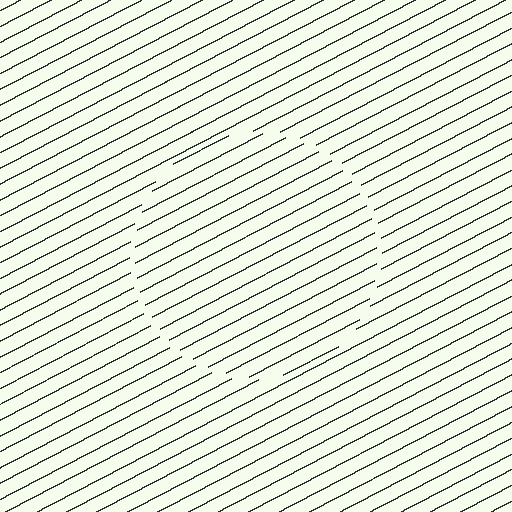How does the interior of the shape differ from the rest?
The interior of the shape contains the same grating, shifted by half a period — the contour is defined by the phase discontinuity where line-ends from the inner and outer gratings abut.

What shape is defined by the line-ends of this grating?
An illusory circle. The interior of the shape contains the same grating, shifted by half a period — the contour is defined by the phase discontinuity where line-ends from the inner and outer gratings abut.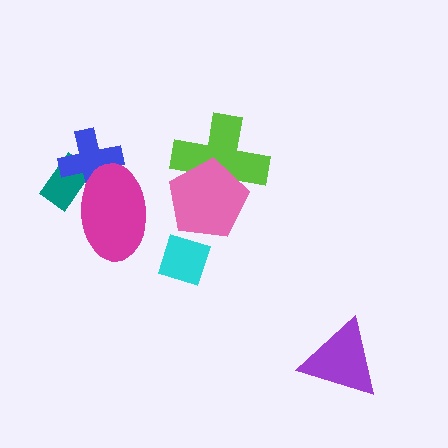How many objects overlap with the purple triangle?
0 objects overlap with the purple triangle.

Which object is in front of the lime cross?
The pink pentagon is in front of the lime cross.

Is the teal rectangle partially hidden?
Yes, it is partially covered by another shape.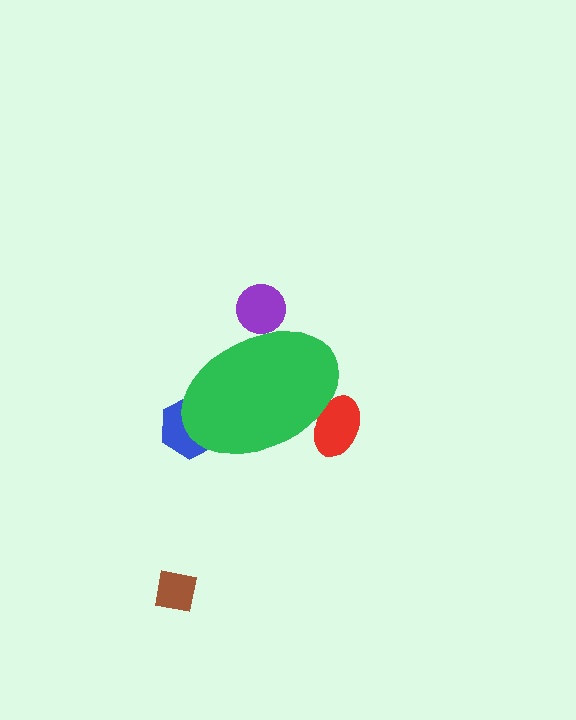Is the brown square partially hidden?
No, the brown square is fully visible.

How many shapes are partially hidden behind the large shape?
3 shapes are partially hidden.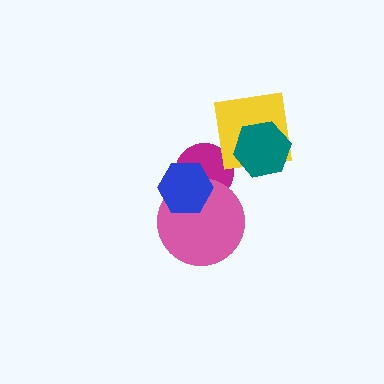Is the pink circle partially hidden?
Yes, it is partially covered by another shape.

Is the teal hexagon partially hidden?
No, no other shape covers it.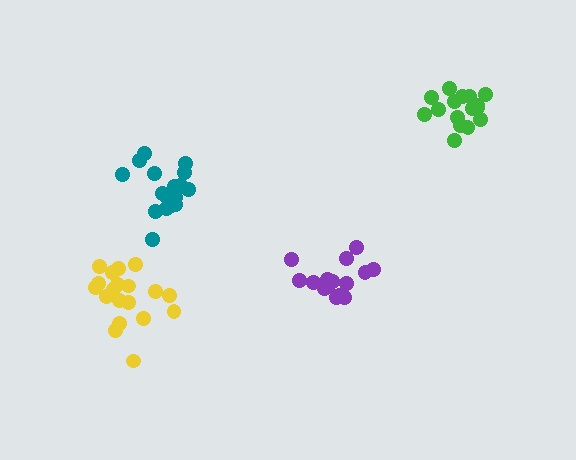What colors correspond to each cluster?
The clusters are colored: purple, teal, green, yellow.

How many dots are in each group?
Group 1: 17 dots, Group 2: 17 dots, Group 3: 16 dots, Group 4: 19 dots (69 total).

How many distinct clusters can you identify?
There are 4 distinct clusters.